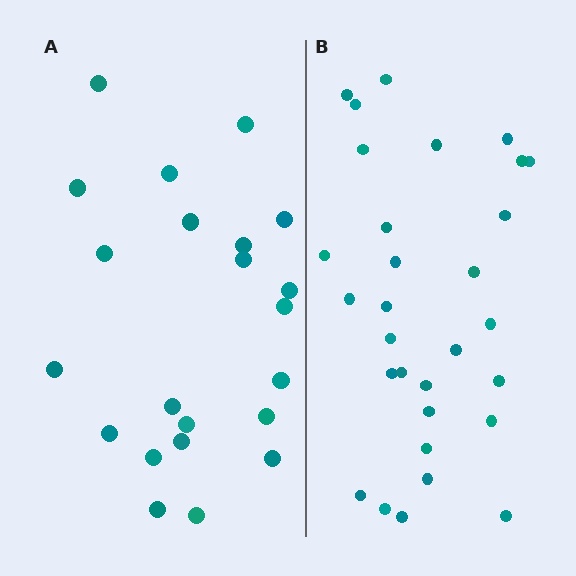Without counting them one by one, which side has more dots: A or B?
Region B (the right region) has more dots.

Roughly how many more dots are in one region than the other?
Region B has roughly 8 or so more dots than region A.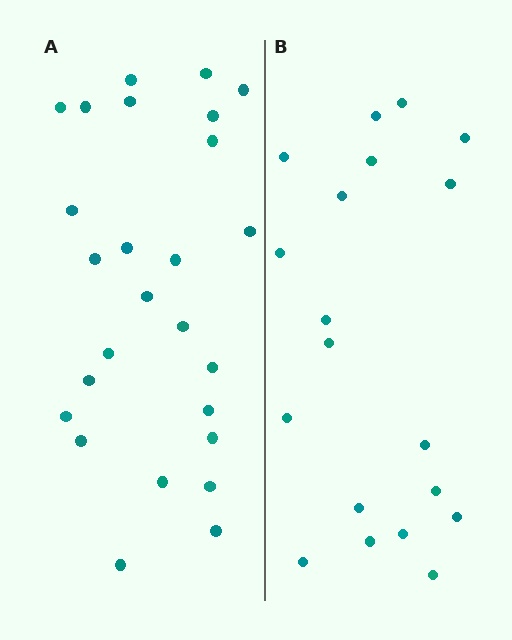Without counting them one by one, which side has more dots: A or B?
Region A (the left region) has more dots.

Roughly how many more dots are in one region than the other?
Region A has roughly 8 or so more dots than region B.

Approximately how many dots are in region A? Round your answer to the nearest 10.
About 30 dots. (The exact count is 26, which rounds to 30.)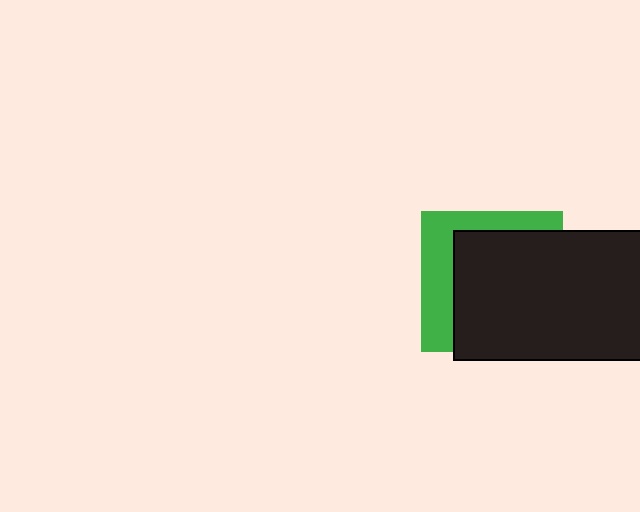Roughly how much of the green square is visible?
A small part of it is visible (roughly 32%).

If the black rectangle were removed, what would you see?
You would see the complete green square.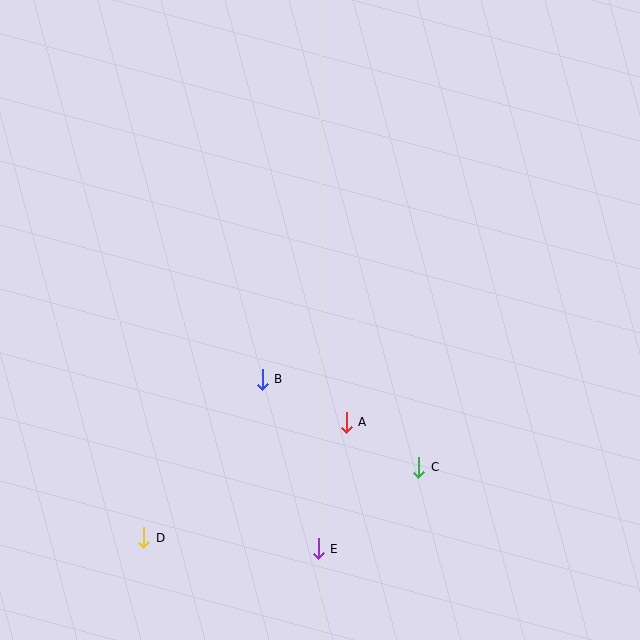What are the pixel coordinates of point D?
Point D is at (144, 538).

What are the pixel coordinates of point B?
Point B is at (262, 379).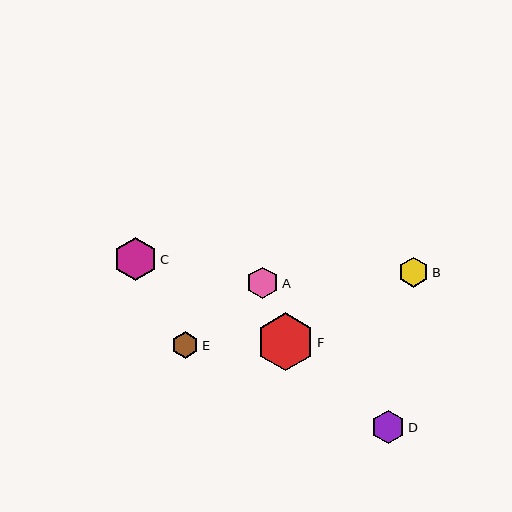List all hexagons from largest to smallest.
From largest to smallest: F, C, D, A, B, E.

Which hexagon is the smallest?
Hexagon E is the smallest with a size of approximately 26 pixels.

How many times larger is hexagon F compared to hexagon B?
Hexagon F is approximately 1.9 times the size of hexagon B.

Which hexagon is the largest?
Hexagon F is the largest with a size of approximately 58 pixels.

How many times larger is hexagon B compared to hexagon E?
Hexagon B is approximately 1.1 times the size of hexagon E.